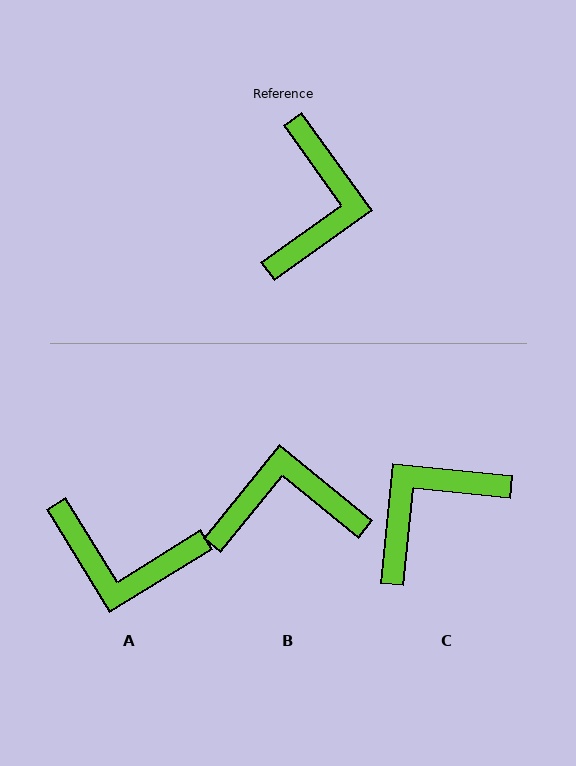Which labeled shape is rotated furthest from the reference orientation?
C, about 139 degrees away.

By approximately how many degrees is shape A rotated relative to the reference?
Approximately 94 degrees clockwise.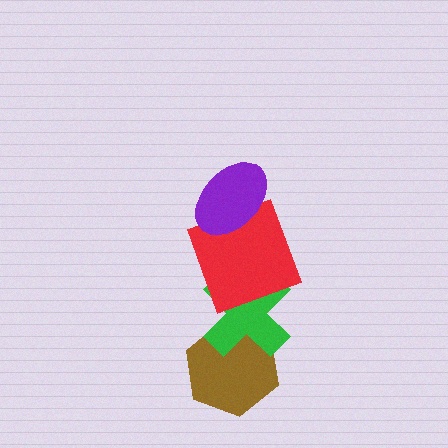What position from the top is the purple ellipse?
The purple ellipse is 1st from the top.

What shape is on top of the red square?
The purple ellipse is on top of the red square.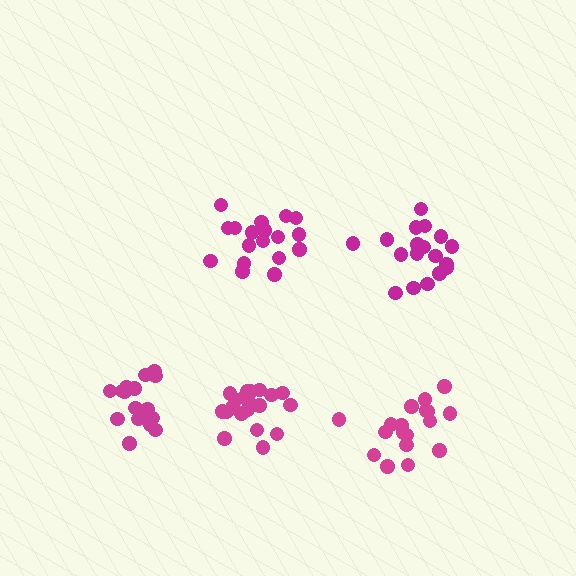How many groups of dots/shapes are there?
There are 5 groups.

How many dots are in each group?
Group 1: 17 dots, Group 2: 18 dots, Group 3: 18 dots, Group 4: 20 dots, Group 5: 18 dots (91 total).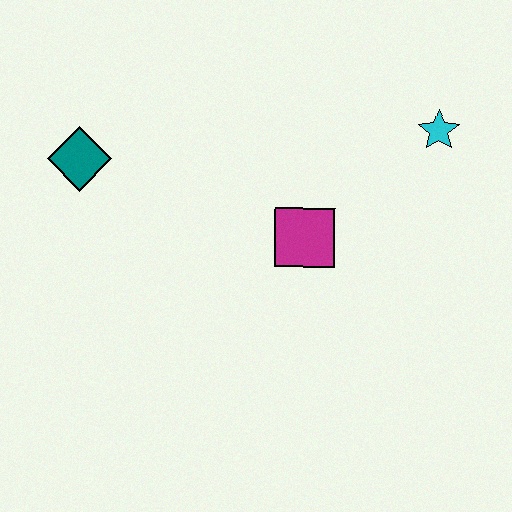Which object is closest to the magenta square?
The cyan star is closest to the magenta square.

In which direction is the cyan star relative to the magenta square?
The cyan star is to the right of the magenta square.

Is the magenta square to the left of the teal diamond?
No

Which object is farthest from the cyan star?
The teal diamond is farthest from the cyan star.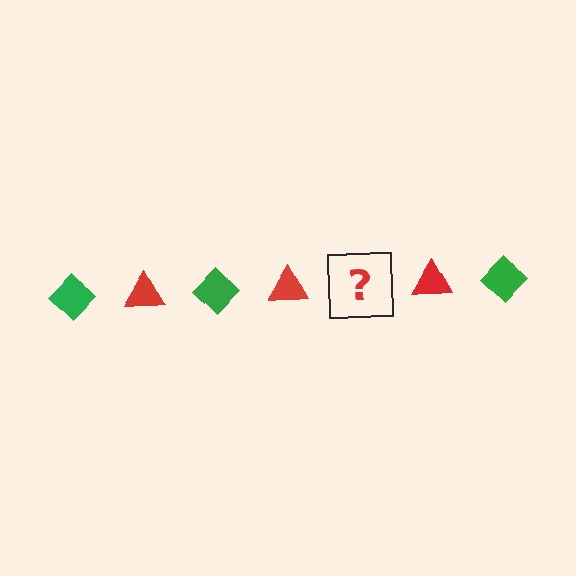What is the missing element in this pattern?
The missing element is a green diamond.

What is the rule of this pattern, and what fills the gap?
The rule is that the pattern alternates between green diamond and red triangle. The gap should be filled with a green diamond.